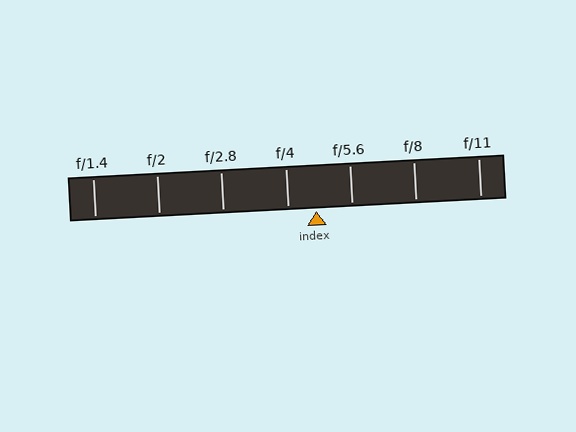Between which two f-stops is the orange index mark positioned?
The index mark is between f/4 and f/5.6.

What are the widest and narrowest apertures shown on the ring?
The widest aperture shown is f/1.4 and the narrowest is f/11.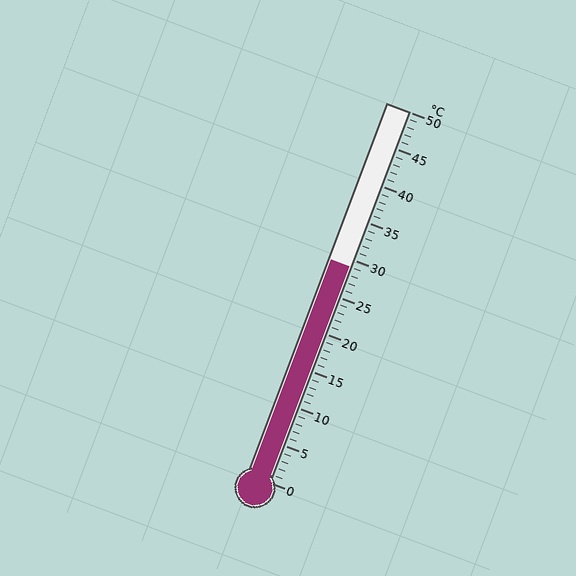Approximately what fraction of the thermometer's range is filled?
The thermometer is filled to approximately 60% of its range.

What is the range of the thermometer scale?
The thermometer scale ranges from 0°C to 50°C.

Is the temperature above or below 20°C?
The temperature is above 20°C.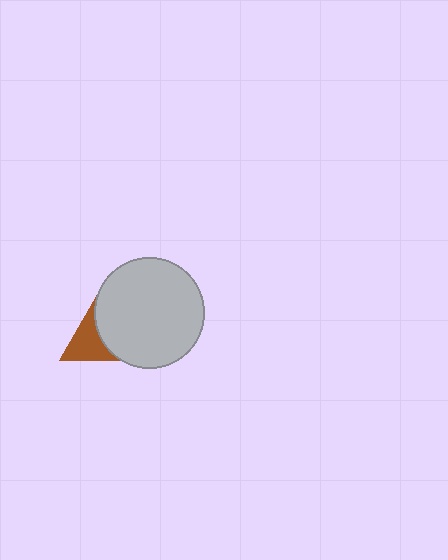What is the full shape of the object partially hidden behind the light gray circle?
The partially hidden object is a brown triangle.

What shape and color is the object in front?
The object in front is a light gray circle.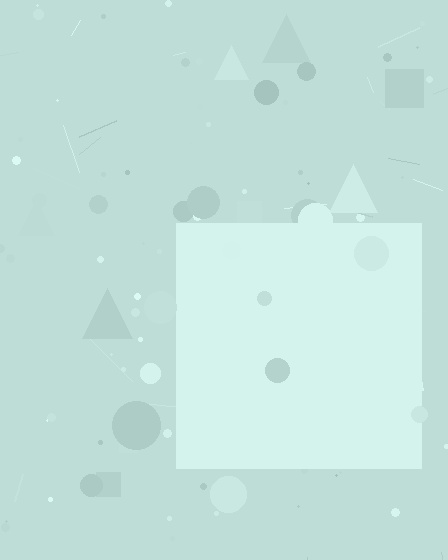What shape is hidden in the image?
A square is hidden in the image.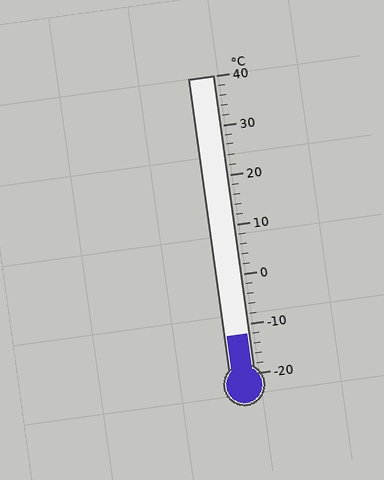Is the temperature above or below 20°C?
The temperature is below 20°C.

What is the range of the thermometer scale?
The thermometer scale ranges from -20°C to 40°C.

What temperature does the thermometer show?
The thermometer shows approximately -12°C.